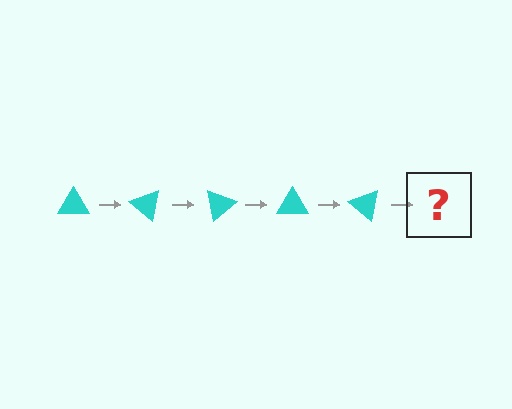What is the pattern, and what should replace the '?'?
The pattern is that the triangle rotates 40 degrees each step. The '?' should be a cyan triangle rotated 200 degrees.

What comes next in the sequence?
The next element should be a cyan triangle rotated 200 degrees.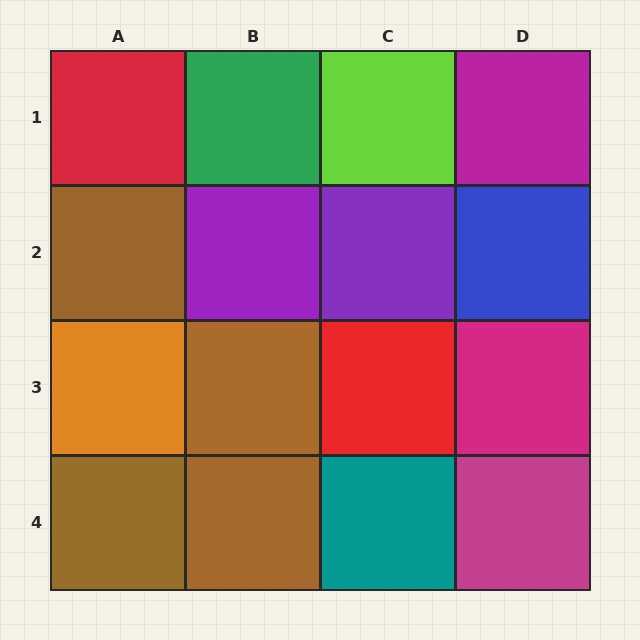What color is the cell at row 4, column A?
Brown.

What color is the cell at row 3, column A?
Orange.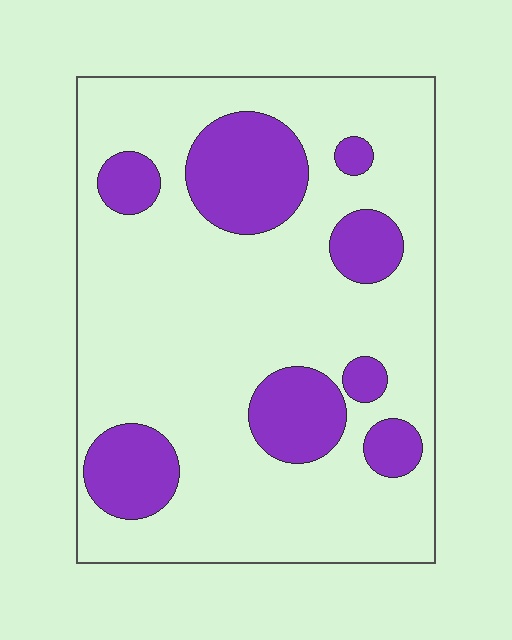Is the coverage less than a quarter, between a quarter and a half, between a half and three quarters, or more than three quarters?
Less than a quarter.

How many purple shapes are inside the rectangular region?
8.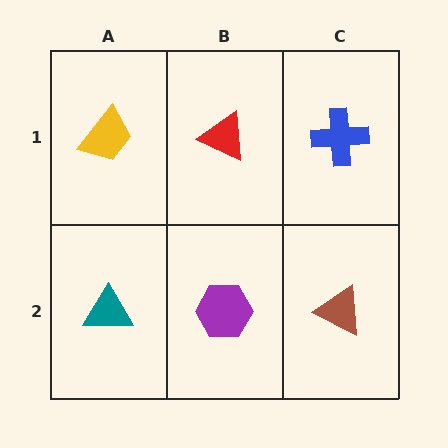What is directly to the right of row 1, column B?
A blue cross.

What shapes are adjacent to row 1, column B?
A purple hexagon (row 2, column B), a yellow trapezoid (row 1, column A), a blue cross (row 1, column C).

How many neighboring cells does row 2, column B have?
3.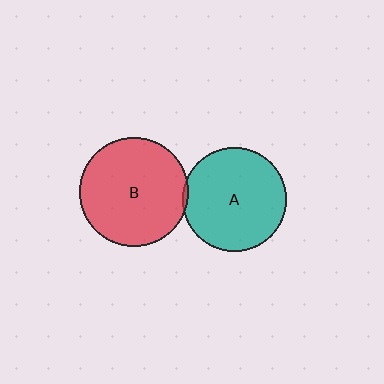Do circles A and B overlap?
Yes.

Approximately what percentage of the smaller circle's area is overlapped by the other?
Approximately 5%.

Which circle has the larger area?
Circle B (red).